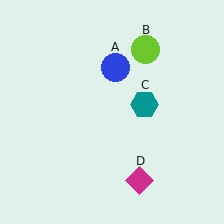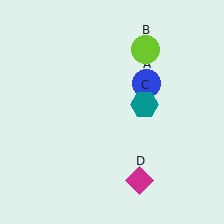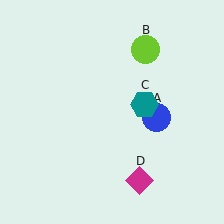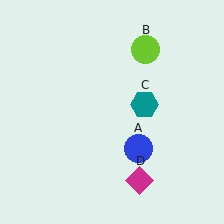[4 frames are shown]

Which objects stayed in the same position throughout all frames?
Lime circle (object B) and teal hexagon (object C) and magenta diamond (object D) remained stationary.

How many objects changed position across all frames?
1 object changed position: blue circle (object A).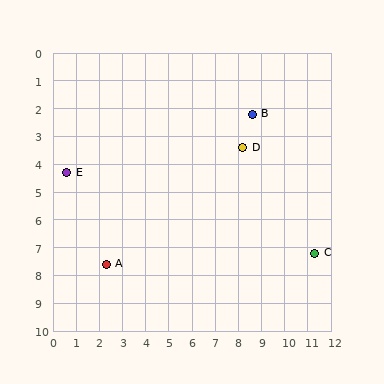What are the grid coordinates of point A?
Point A is at approximately (2.3, 7.6).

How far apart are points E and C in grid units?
Points E and C are about 11.1 grid units apart.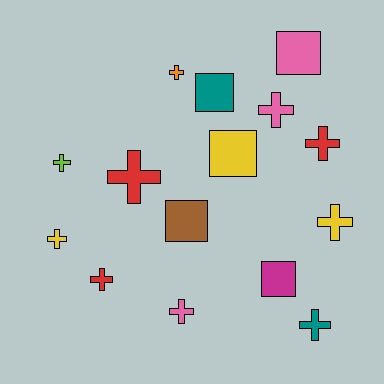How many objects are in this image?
There are 15 objects.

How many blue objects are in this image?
There are no blue objects.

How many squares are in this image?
There are 5 squares.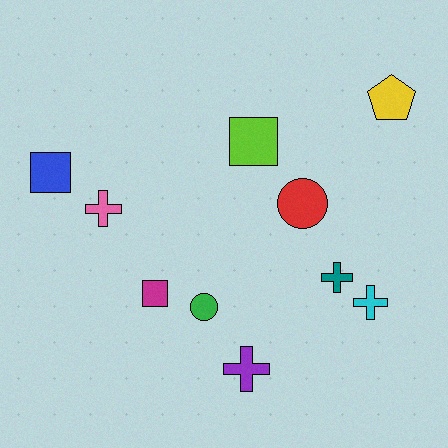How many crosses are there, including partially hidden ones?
There are 4 crosses.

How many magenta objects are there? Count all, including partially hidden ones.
There is 1 magenta object.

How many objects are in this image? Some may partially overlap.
There are 10 objects.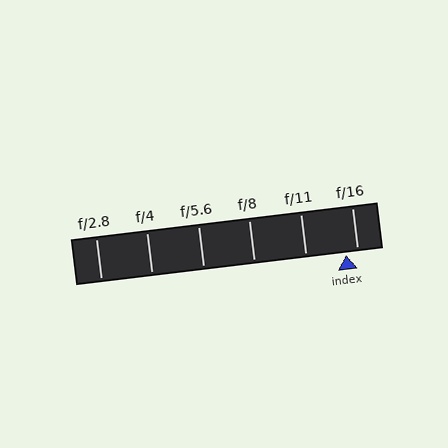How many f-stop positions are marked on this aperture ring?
There are 6 f-stop positions marked.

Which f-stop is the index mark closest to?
The index mark is closest to f/16.